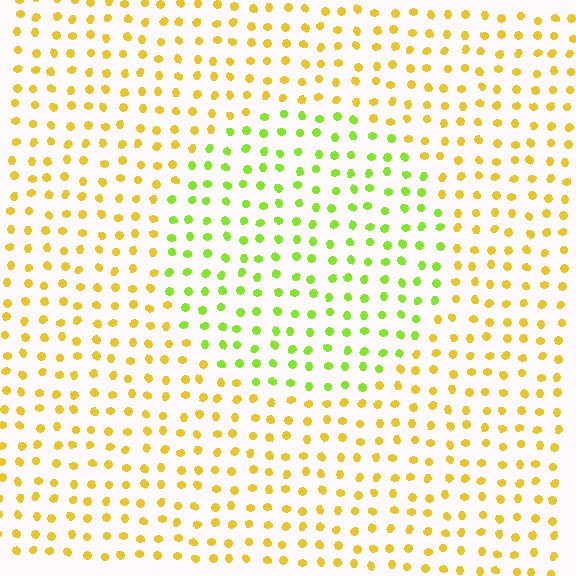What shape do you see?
I see a circle.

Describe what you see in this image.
The image is filled with small yellow elements in a uniform arrangement. A circle-shaped region is visible where the elements are tinted to a slightly different hue, forming a subtle color boundary.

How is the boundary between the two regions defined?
The boundary is defined purely by a slight shift in hue (about 45 degrees). Spacing, size, and orientation are identical on both sides.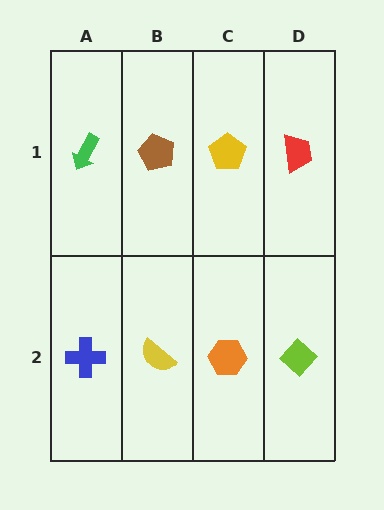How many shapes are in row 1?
4 shapes.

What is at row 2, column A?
A blue cross.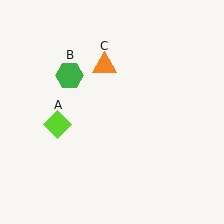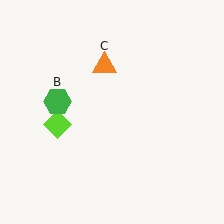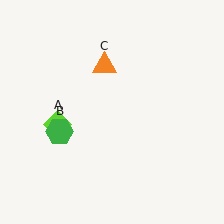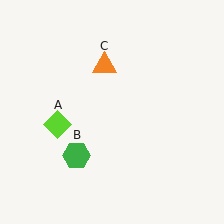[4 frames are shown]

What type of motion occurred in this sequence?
The green hexagon (object B) rotated counterclockwise around the center of the scene.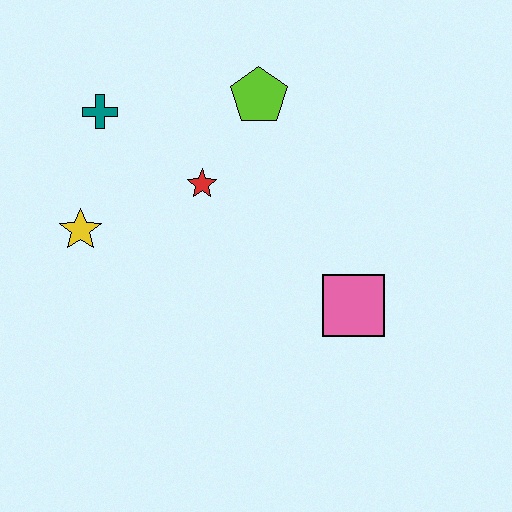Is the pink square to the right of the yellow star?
Yes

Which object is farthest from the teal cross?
The pink square is farthest from the teal cross.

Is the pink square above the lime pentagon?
No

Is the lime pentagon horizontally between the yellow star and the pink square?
Yes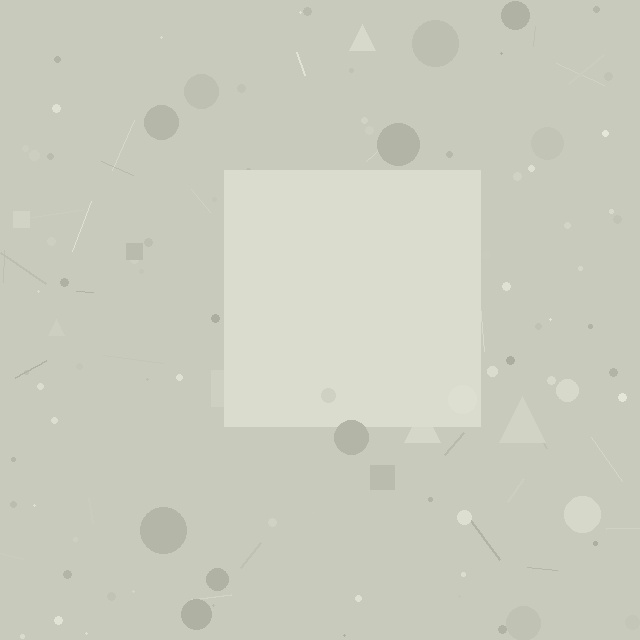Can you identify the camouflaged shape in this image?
The camouflaged shape is a square.